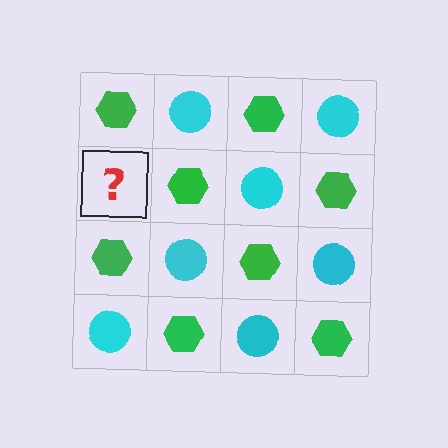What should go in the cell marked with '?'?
The missing cell should contain a cyan circle.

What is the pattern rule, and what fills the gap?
The rule is that it alternates green hexagon and cyan circle in a checkerboard pattern. The gap should be filled with a cyan circle.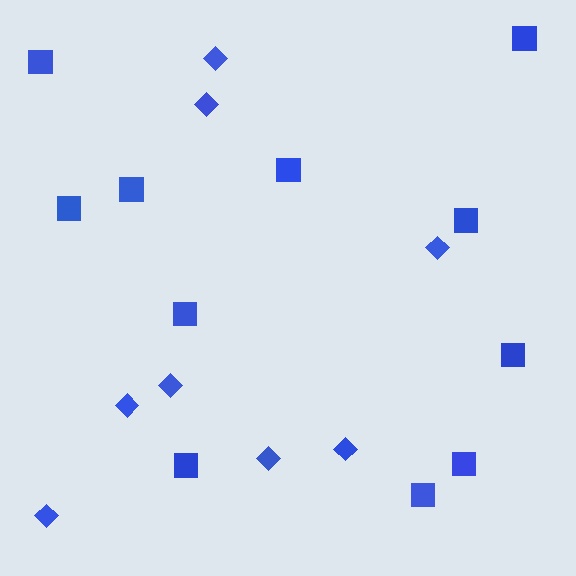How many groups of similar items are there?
There are 2 groups: one group of squares (11) and one group of diamonds (8).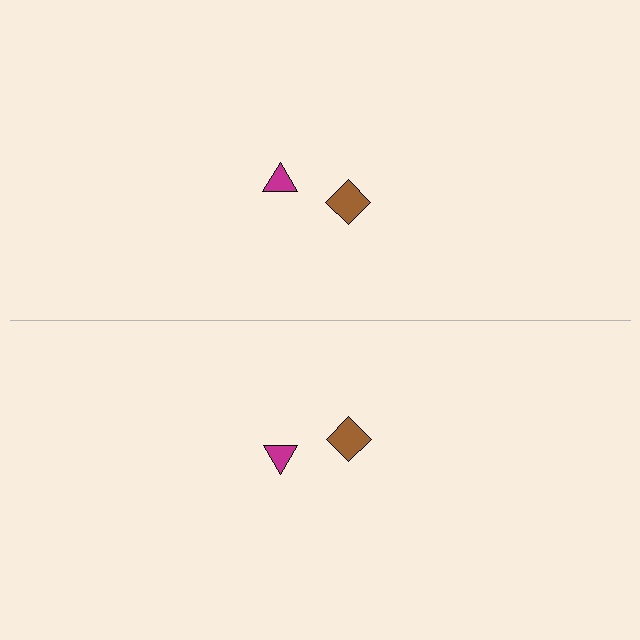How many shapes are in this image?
There are 4 shapes in this image.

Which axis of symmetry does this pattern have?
The pattern has a horizontal axis of symmetry running through the center of the image.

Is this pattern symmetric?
Yes, this pattern has bilateral (reflection) symmetry.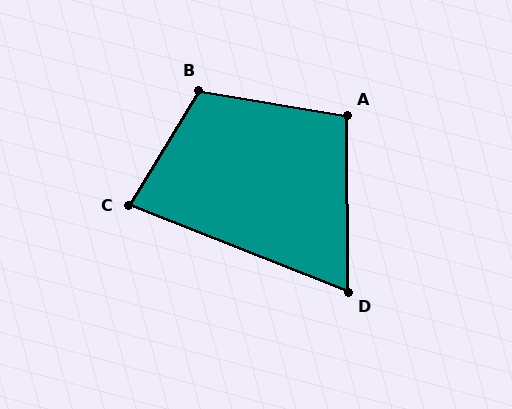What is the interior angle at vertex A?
Approximately 100 degrees (obtuse).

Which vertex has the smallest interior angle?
D, at approximately 68 degrees.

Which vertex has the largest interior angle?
B, at approximately 112 degrees.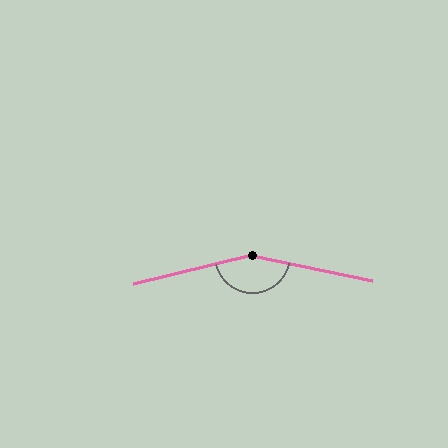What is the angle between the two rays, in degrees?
Approximately 154 degrees.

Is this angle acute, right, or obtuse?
It is obtuse.